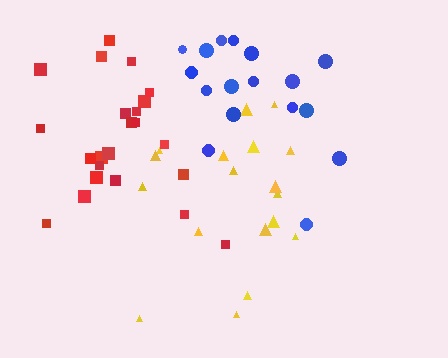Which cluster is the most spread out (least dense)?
Yellow.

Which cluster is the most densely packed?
Red.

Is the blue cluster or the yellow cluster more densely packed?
Blue.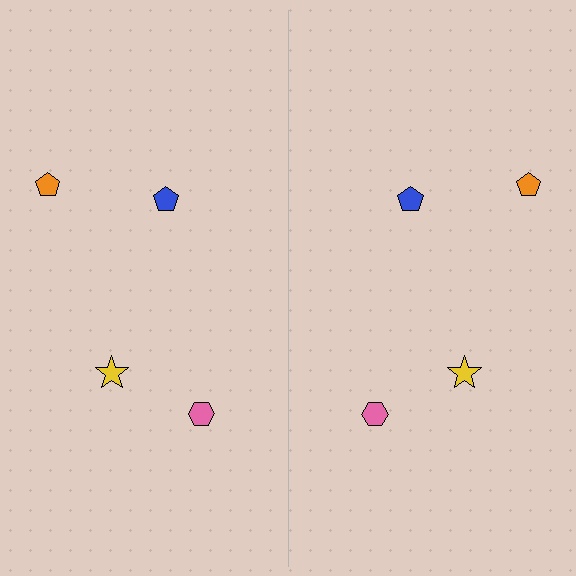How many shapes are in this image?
There are 8 shapes in this image.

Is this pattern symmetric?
Yes, this pattern has bilateral (reflection) symmetry.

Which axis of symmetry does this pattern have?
The pattern has a vertical axis of symmetry running through the center of the image.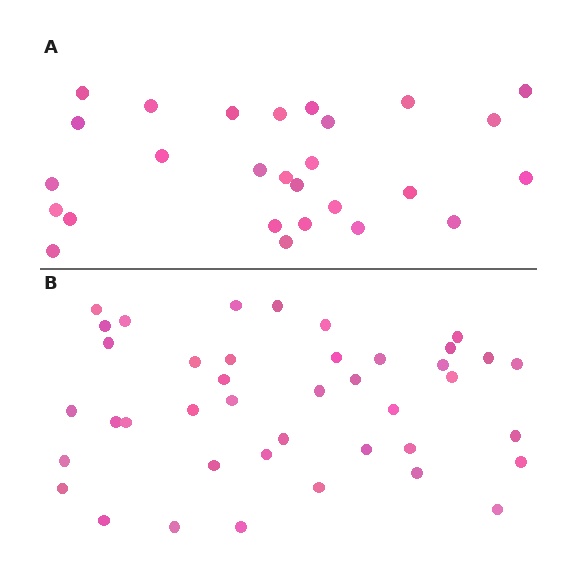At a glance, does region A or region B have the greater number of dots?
Region B (the bottom region) has more dots.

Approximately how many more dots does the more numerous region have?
Region B has approximately 15 more dots than region A.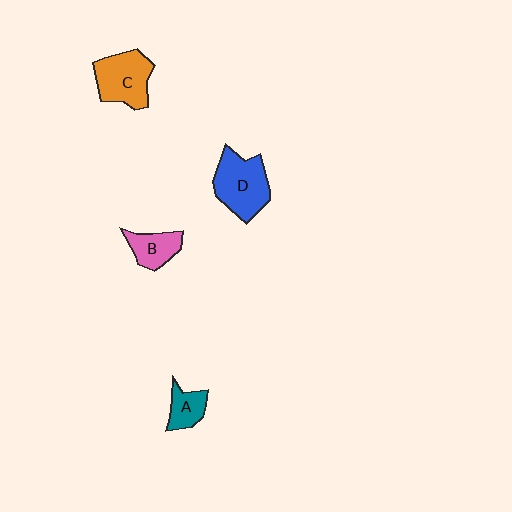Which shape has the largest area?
Shape D (blue).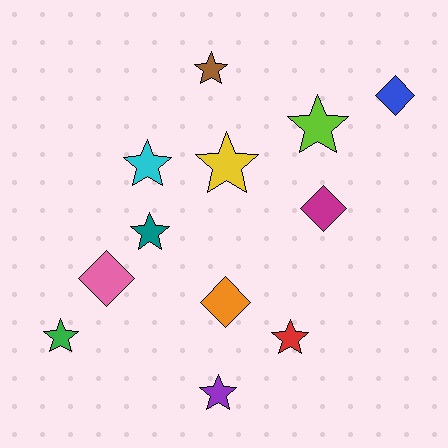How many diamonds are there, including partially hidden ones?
There are 4 diamonds.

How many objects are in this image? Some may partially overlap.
There are 12 objects.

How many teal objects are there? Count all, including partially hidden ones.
There is 1 teal object.